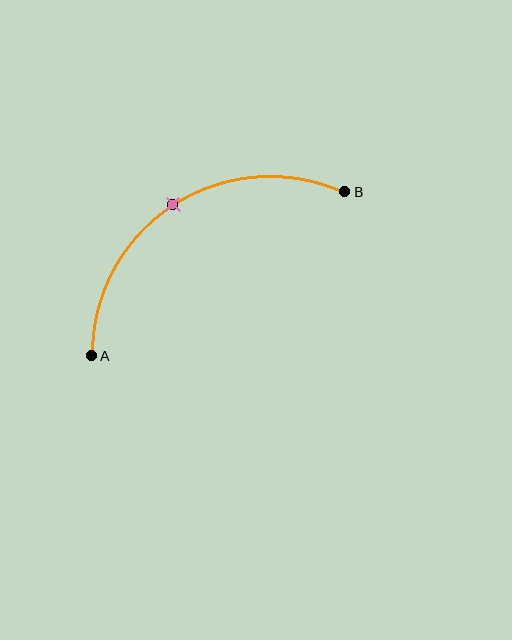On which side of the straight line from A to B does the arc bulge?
The arc bulges above the straight line connecting A and B.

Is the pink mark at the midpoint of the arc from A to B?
Yes. The pink mark lies on the arc at equal arc-length from both A and B — it is the arc midpoint.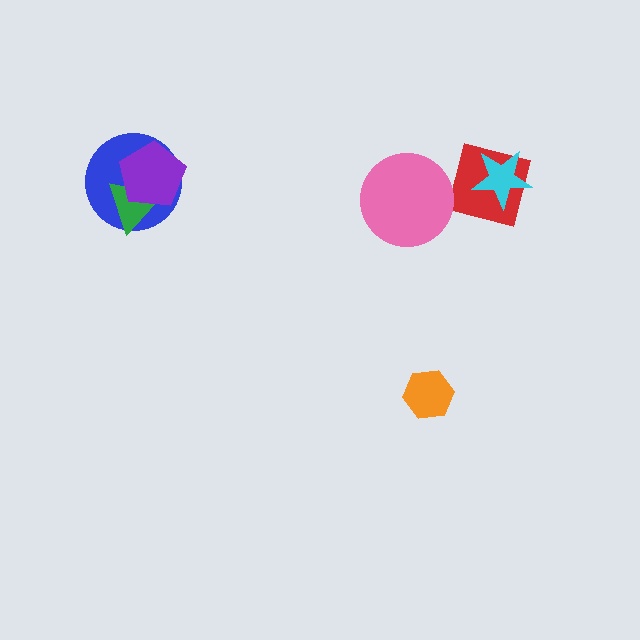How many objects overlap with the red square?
1 object overlaps with the red square.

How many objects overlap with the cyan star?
1 object overlaps with the cyan star.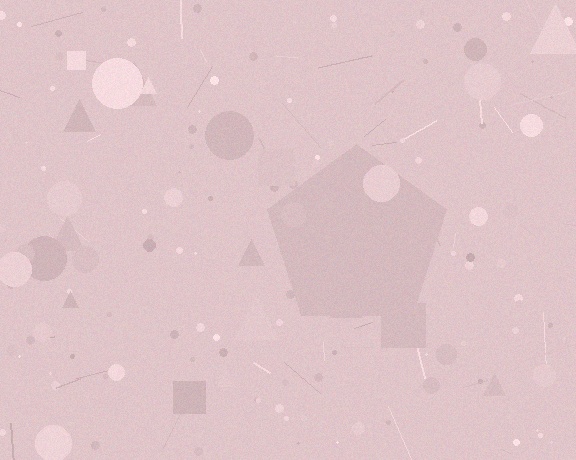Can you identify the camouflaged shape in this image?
The camouflaged shape is a pentagon.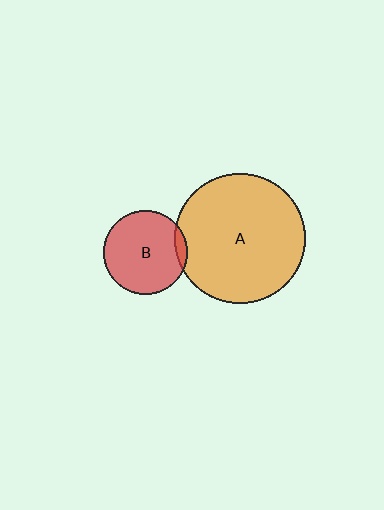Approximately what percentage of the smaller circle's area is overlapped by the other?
Approximately 5%.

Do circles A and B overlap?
Yes.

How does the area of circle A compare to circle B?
Approximately 2.4 times.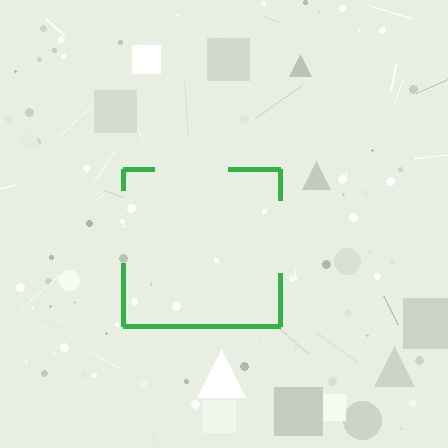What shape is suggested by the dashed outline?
The dashed outline suggests a square.